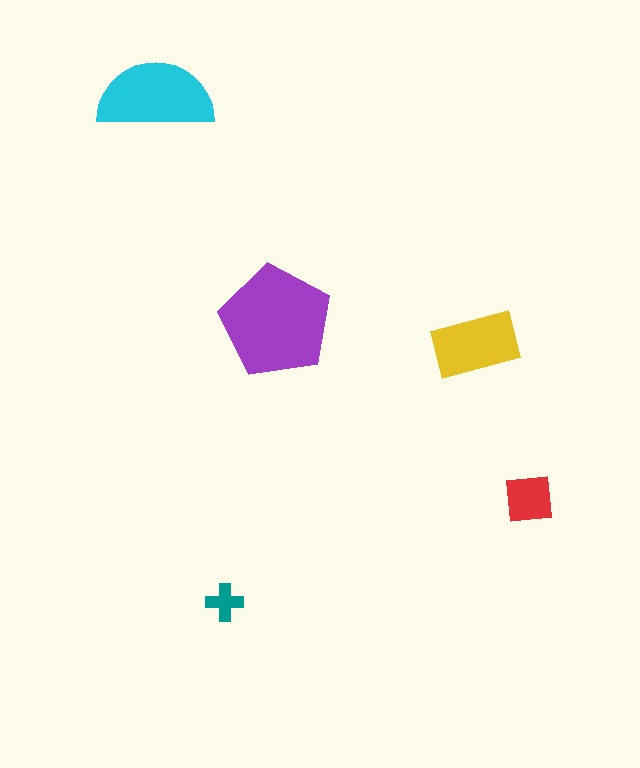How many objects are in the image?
There are 5 objects in the image.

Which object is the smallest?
The teal cross.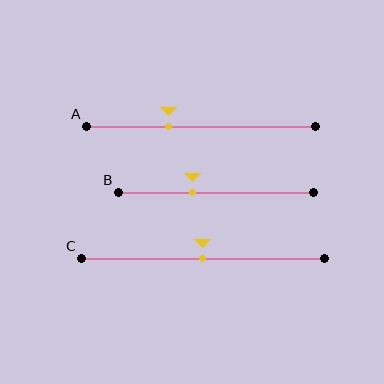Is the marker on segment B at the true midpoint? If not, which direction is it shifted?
No, the marker on segment B is shifted to the left by about 12% of the segment length.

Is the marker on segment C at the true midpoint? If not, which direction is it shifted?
Yes, the marker on segment C is at the true midpoint.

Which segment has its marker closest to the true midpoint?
Segment C has its marker closest to the true midpoint.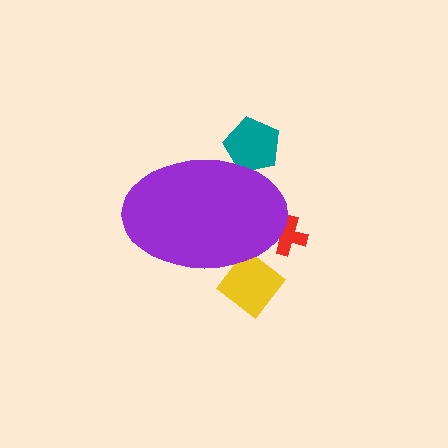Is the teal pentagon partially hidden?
Yes, the teal pentagon is partially hidden behind the purple ellipse.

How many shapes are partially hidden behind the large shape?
3 shapes are partially hidden.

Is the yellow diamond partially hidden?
Yes, the yellow diamond is partially hidden behind the purple ellipse.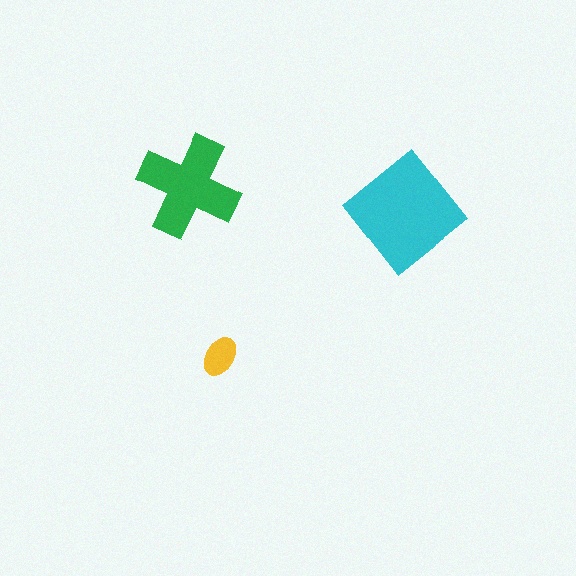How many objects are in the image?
There are 3 objects in the image.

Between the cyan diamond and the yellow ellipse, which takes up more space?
The cyan diamond.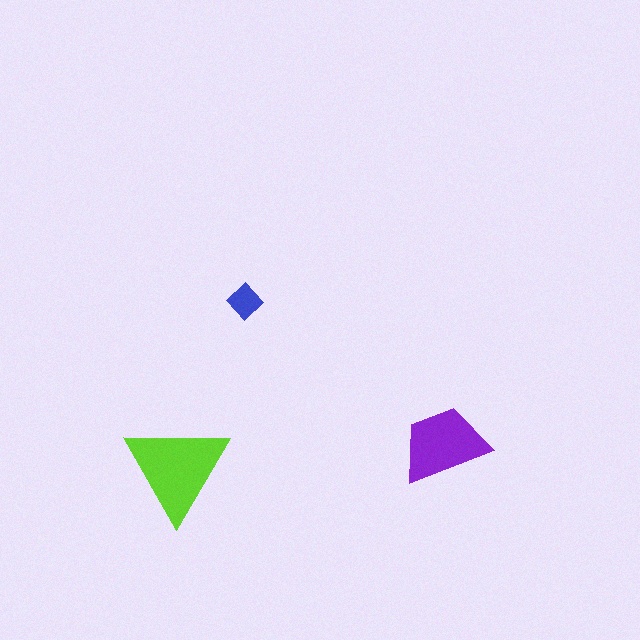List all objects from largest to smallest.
The lime triangle, the purple trapezoid, the blue diamond.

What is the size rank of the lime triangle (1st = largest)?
1st.